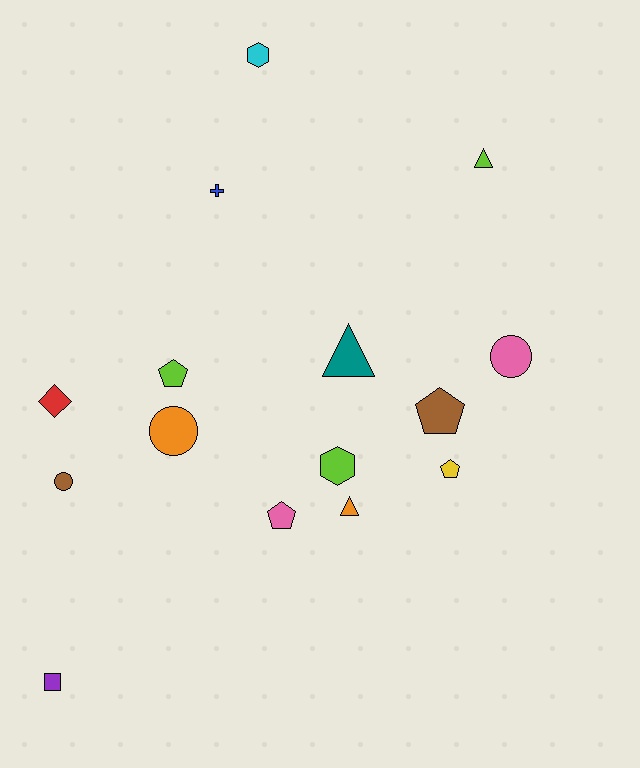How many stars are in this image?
There are no stars.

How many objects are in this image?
There are 15 objects.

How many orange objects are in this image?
There are 2 orange objects.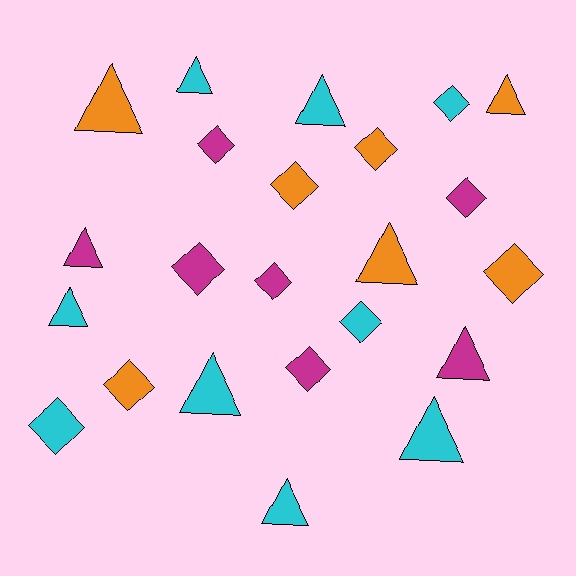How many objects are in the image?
There are 23 objects.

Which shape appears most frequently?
Diamond, with 12 objects.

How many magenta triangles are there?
There are 2 magenta triangles.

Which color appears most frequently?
Cyan, with 9 objects.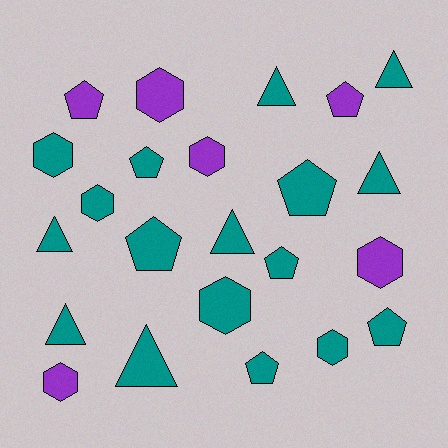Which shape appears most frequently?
Pentagon, with 8 objects.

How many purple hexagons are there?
There are 4 purple hexagons.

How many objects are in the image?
There are 23 objects.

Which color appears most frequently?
Teal, with 17 objects.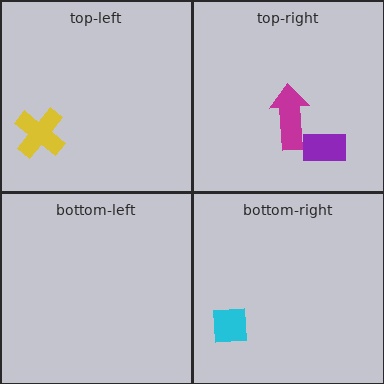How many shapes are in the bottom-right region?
1.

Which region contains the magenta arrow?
The top-right region.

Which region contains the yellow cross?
The top-left region.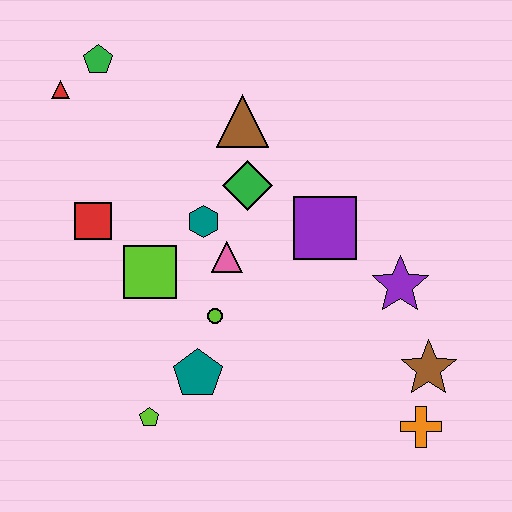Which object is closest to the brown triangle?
The green diamond is closest to the brown triangle.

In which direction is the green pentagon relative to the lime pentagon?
The green pentagon is above the lime pentagon.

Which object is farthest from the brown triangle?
The orange cross is farthest from the brown triangle.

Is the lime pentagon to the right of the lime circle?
No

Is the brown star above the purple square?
No